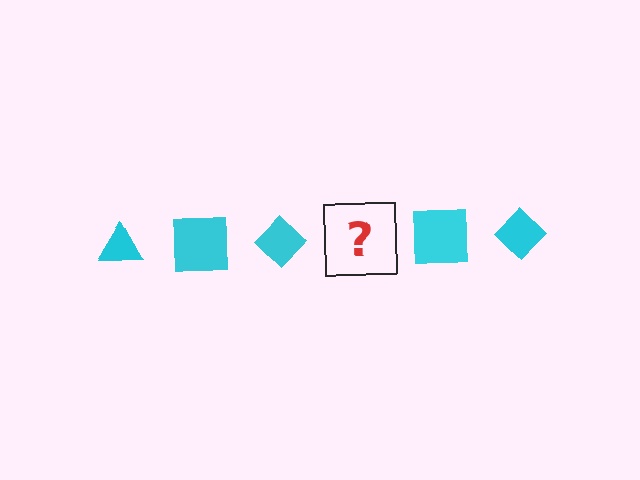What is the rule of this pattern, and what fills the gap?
The rule is that the pattern cycles through triangle, square, diamond shapes in cyan. The gap should be filled with a cyan triangle.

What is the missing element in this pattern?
The missing element is a cyan triangle.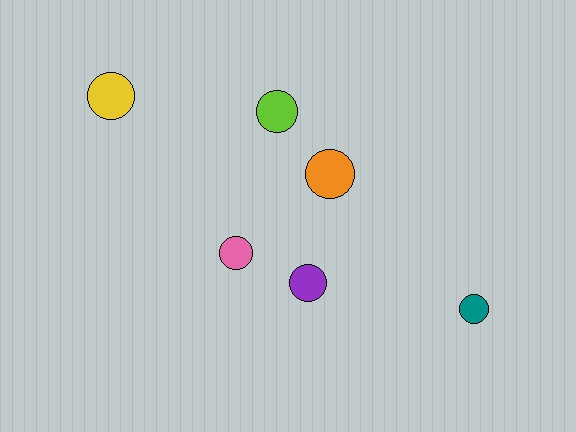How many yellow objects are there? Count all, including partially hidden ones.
There is 1 yellow object.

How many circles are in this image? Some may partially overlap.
There are 6 circles.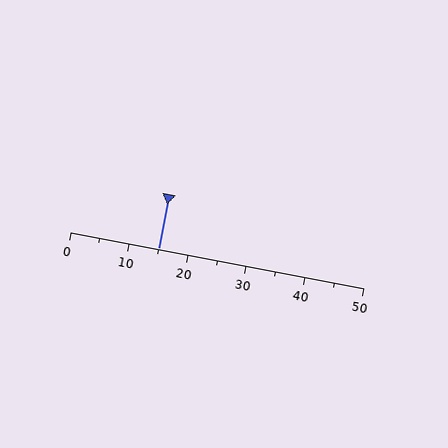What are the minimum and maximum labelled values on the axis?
The axis runs from 0 to 50.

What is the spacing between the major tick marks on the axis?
The major ticks are spaced 10 apart.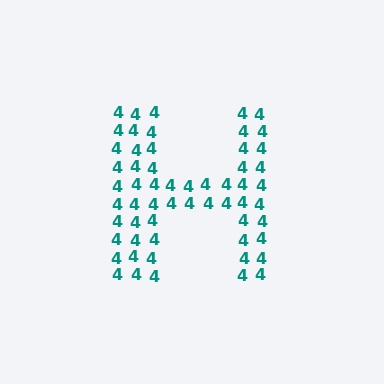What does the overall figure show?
The overall figure shows the letter H.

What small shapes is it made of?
It is made of small digit 4's.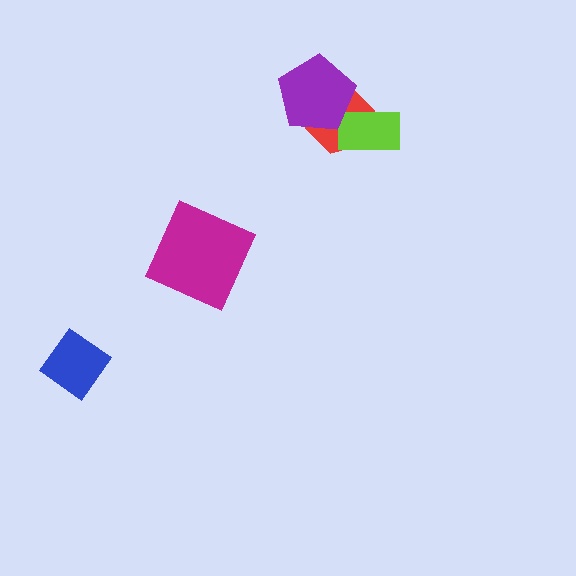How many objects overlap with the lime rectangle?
2 objects overlap with the lime rectangle.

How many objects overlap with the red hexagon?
2 objects overlap with the red hexagon.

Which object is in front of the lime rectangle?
The purple pentagon is in front of the lime rectangle.